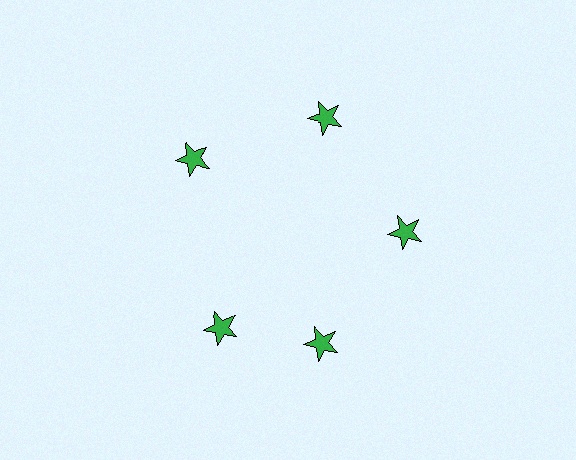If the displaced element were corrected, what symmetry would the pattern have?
It would have 5-fold rotational symmetry — the pattern would map onto itself every 72 degrees.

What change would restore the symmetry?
The symmetry would be restored by rotating it back into even spacing with its neighbors so that all 5 stars sit at equal angles and equal distance from the center.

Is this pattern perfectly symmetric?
No. The 5 green stars are arranged in a ring, but one element near the 8 o'clock position is rotated out of alignment along the ring, breaking the 5-fold rotational symmetry.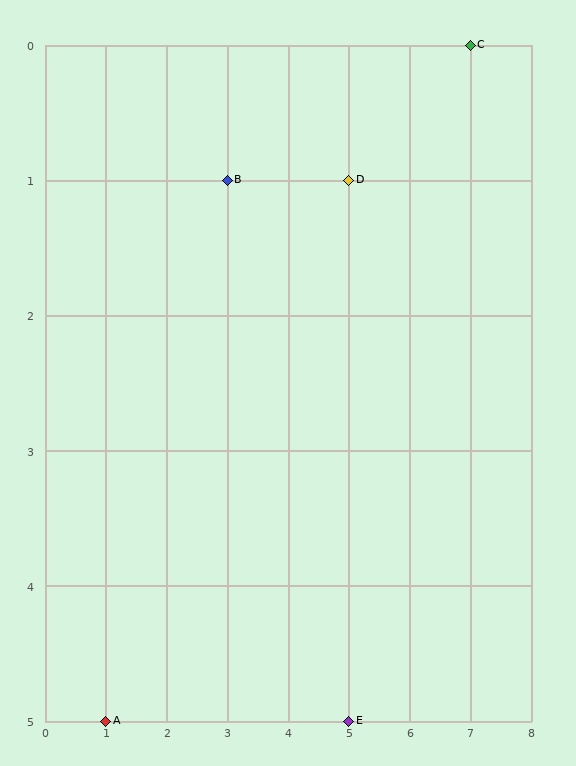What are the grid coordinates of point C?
Point C is at grid coordinates (7, 0).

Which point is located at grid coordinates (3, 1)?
Point B is at (3, 1).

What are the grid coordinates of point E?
Point E is at grid coordinates (5, 5).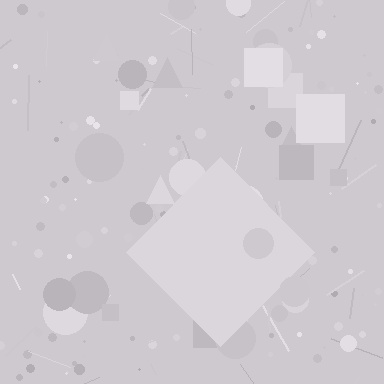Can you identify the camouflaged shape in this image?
The camouflaged shape is a diamond.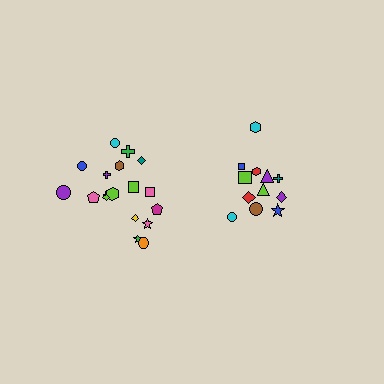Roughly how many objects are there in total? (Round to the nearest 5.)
Roughly 30 objects in total.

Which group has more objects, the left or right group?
The left group.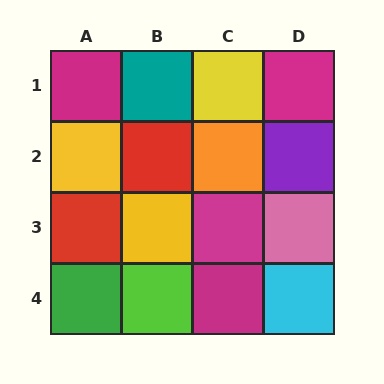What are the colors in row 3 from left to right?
Red, yellow, magenta, pink.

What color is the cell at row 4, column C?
Magenta.